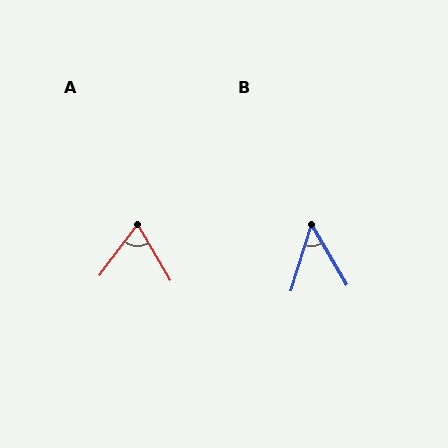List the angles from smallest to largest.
B (48°), A (67°).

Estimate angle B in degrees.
Approximately 48 degrees.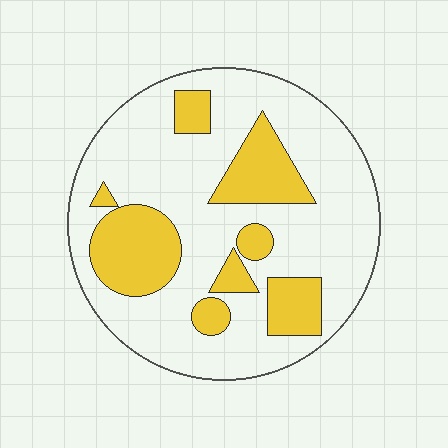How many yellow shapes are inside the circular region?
8.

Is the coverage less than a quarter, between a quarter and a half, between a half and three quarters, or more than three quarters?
Between a quarter and a half.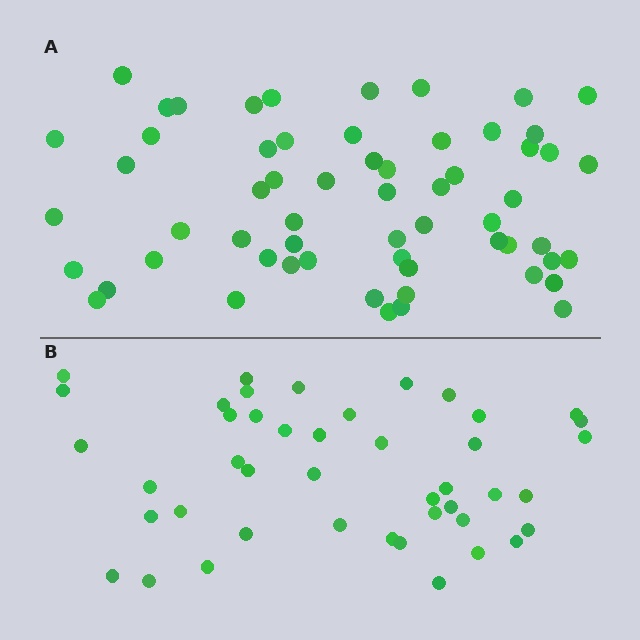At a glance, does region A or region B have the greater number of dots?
Region A (the top region) has more dots.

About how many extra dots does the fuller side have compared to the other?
Region A has approximately 15 more dots than region B.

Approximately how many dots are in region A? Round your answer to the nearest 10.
About 60 dots.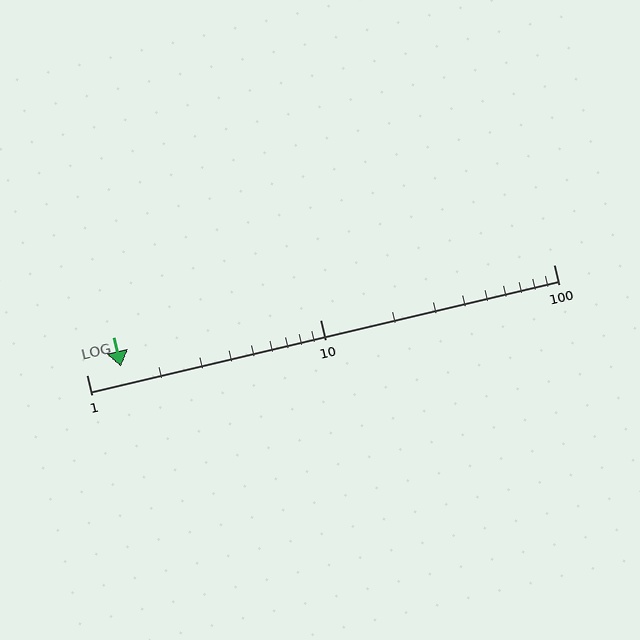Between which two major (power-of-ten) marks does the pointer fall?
The pointer is between 1 and 10.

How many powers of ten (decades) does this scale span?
The scale spans 2 decades, from 1 to 100.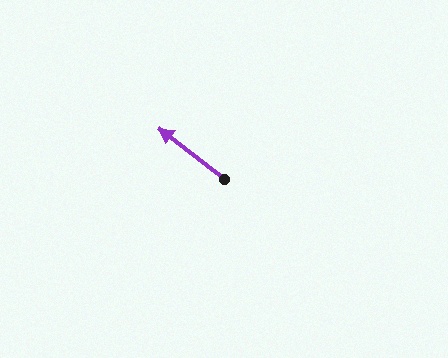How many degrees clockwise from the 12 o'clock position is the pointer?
Approximately 308 degrees.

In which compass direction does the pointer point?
Northwest.